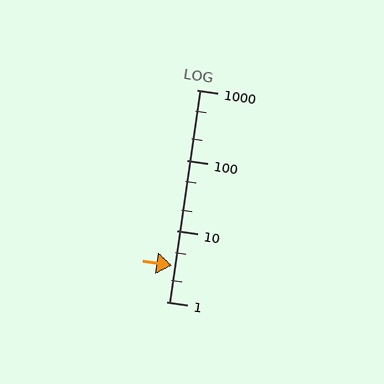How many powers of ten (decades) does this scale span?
The scale spans 3 decades, from 1 to 1000.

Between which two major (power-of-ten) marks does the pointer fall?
The pointer is between 1 and 10.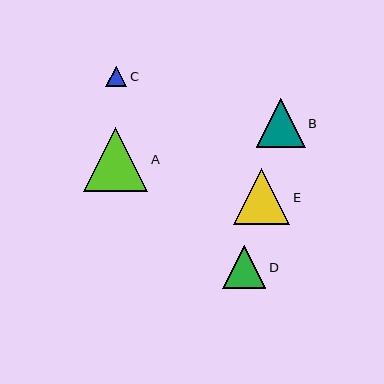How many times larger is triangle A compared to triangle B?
Triangle A is approximately 1.3 times the size of triangle B.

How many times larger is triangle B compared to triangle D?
Triangle B is approximately 1.1 times the size of triangle D.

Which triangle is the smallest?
Triangle C is the smallest with a size of approximately 21 pixels.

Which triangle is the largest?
Triangle A is the largest with a size of approximately 64 pixels.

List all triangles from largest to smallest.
From largest to smallest: A, E, B, D, C.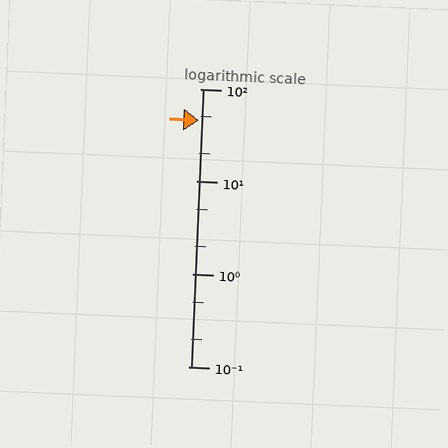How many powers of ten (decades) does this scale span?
The scale spans 3 decades, from 0.1 to 100.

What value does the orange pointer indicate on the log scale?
The pointer indicates approximately 46.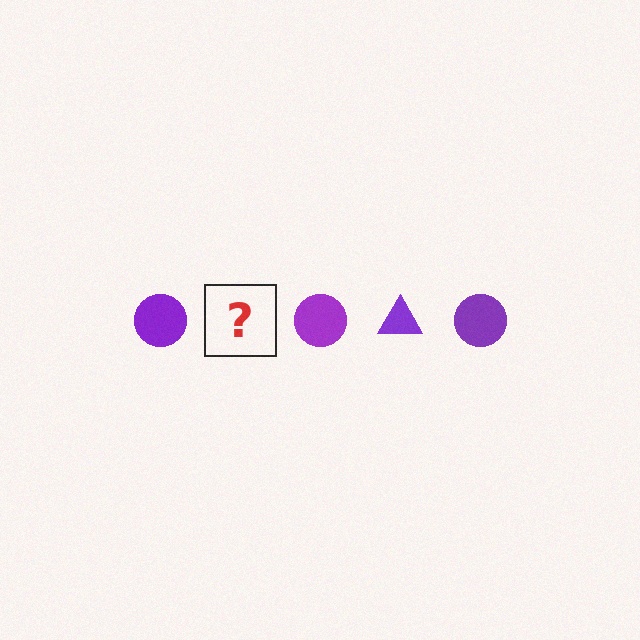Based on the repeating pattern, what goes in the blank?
The blank should be a purple triangle.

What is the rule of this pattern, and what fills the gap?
The rule is that the pattern cycles through circle, triangle shapes in purple. The gap should be filled with a purple triangle.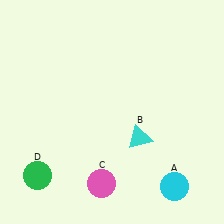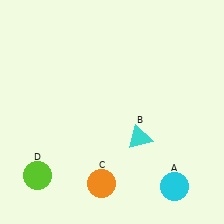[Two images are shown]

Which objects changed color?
C changed from pink to orange. D changed from green to lime.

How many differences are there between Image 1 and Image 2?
There are 2 differences between the two images.